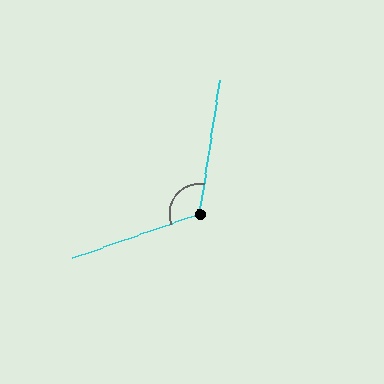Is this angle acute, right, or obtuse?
It is obtuse.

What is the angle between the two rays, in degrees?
Approximately 118 degrees.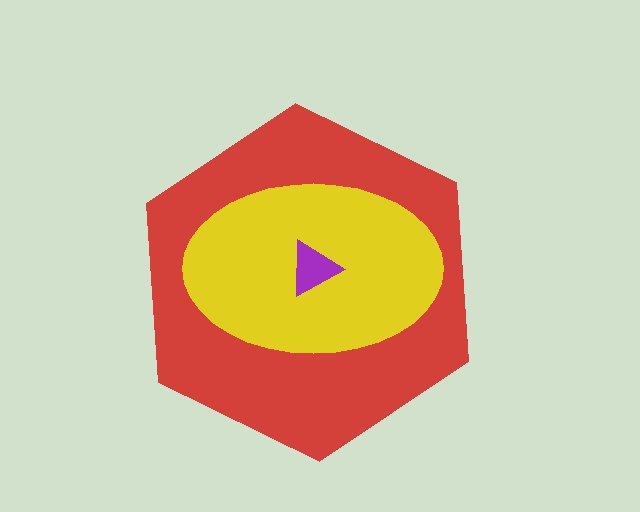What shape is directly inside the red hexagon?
The yellow ellipse.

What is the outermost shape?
The red hexagon.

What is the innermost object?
The purple triangle.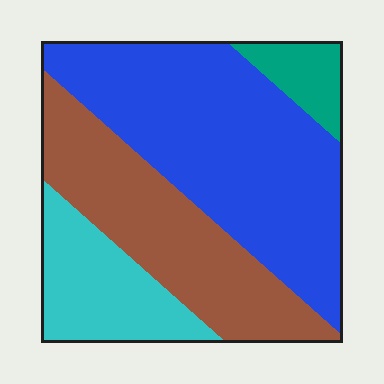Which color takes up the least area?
Teal, at roughly 5%.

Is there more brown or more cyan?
Brown.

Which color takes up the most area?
Blue, at roughly 45%.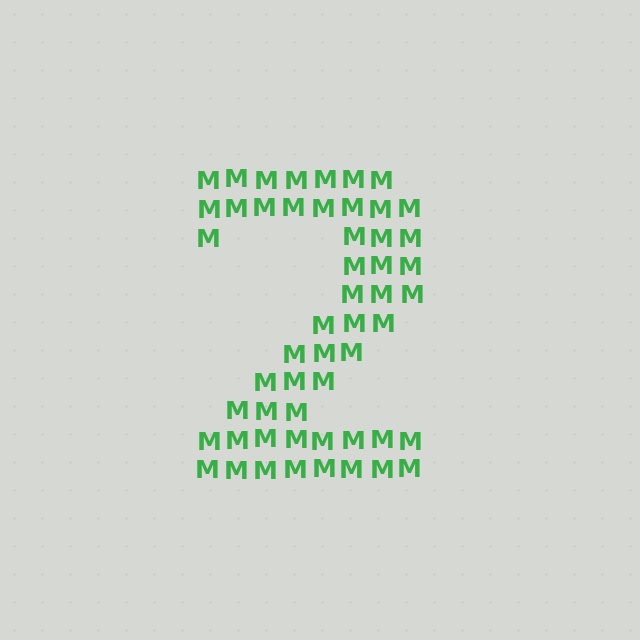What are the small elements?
The small elements are letter M's.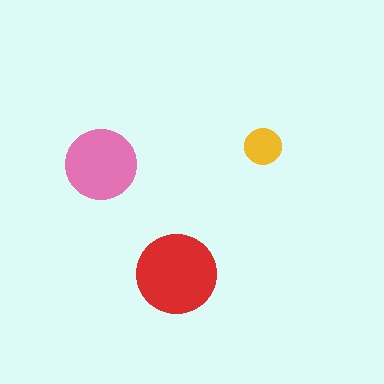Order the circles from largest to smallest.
the red one, the pink one, the yellow one.